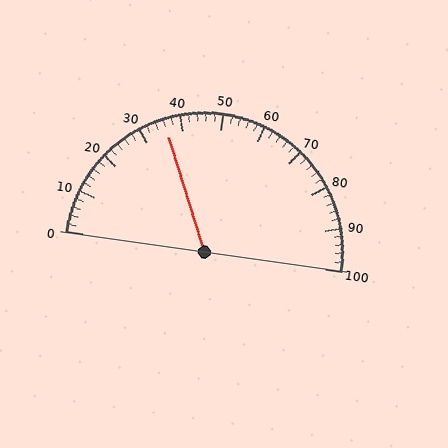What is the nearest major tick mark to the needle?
The nearest major tick mark is 40.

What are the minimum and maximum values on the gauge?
The gauge ranges from 0 to 100.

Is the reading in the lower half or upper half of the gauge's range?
The reading is in the lower half of the range (0 to 100).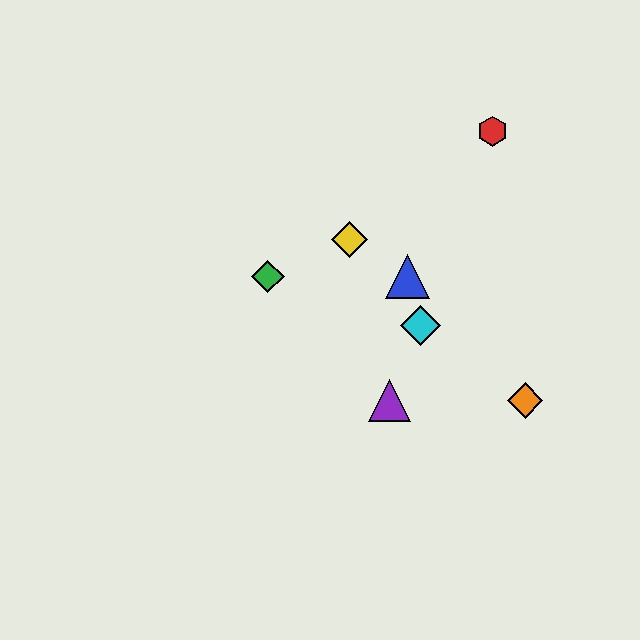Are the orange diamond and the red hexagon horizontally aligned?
No, the orange diamond is at y≈401 and the red hexagon is at y≈131.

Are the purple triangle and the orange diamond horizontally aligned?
Yes, both are at y≈401.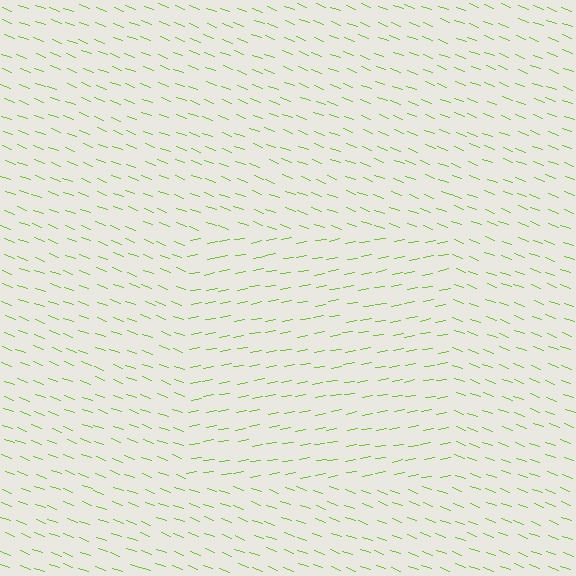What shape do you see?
I see a rectangle.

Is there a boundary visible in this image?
Yes, there is a texture boundary formed by a change in line orientation.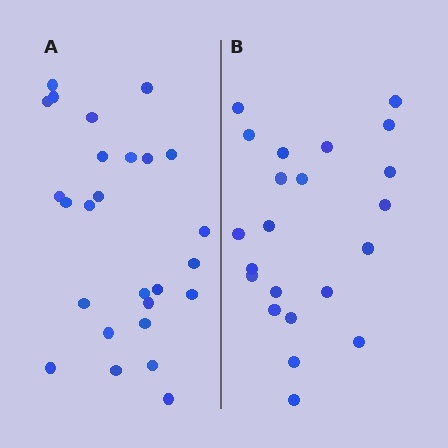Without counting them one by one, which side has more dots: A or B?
Region A (the left region) has more dots.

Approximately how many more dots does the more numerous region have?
Region A has about 4 more dots than region B.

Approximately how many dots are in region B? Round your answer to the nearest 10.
About 20 dots. (The exact count is 22, which rounds to 20.)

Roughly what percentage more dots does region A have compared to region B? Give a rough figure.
About 20% more.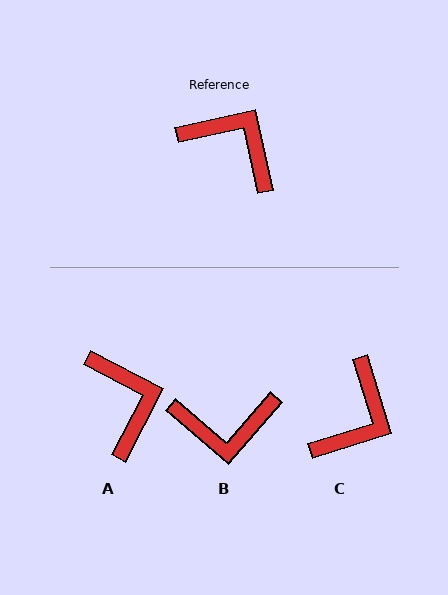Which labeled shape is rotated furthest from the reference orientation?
B, about 143 degrees away.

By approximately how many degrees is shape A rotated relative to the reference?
Approximately 40 degrees clockwise.